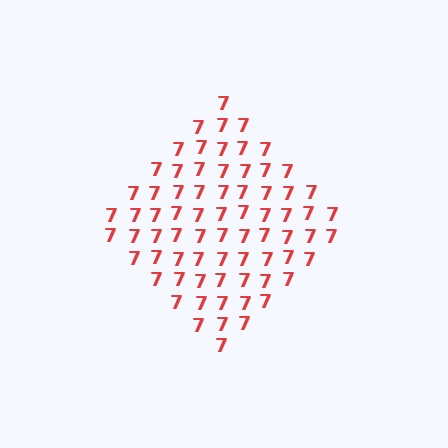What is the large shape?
The large shape is a diamond.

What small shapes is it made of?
It is made of small digit 7's.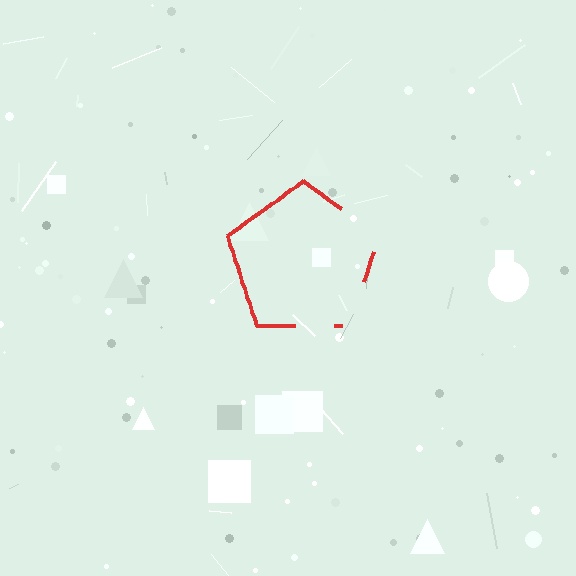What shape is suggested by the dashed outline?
The dashed outline suggests a pentagon.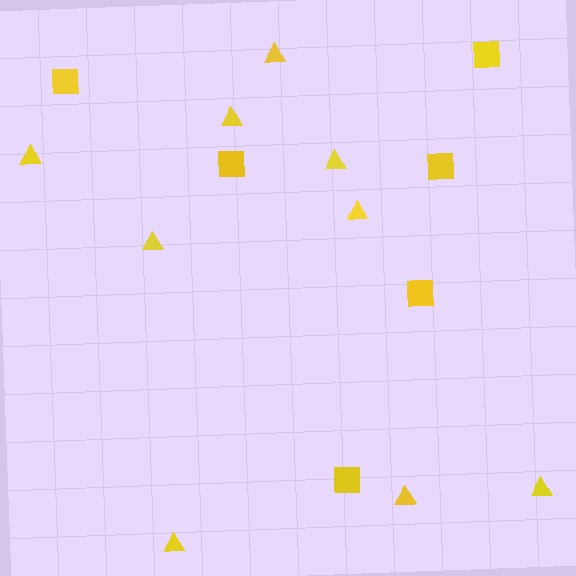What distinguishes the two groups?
There are 2 groups: one group of squares (6) and one group of triangles (9).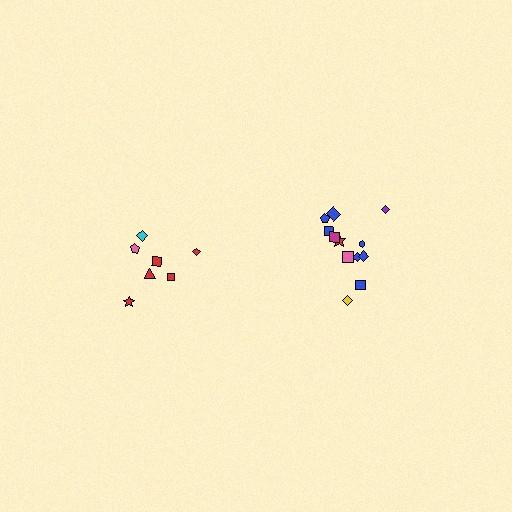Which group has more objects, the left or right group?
The right group.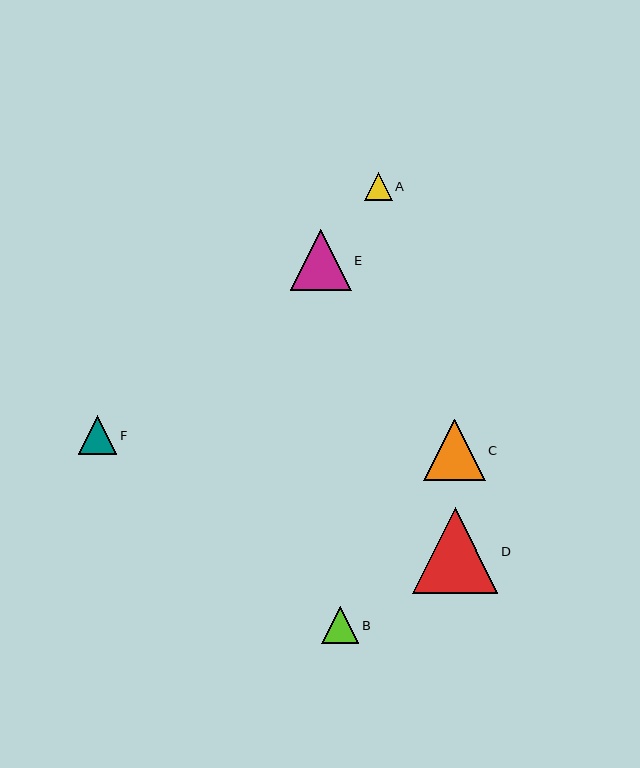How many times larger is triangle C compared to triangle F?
Triangle C is approximately 1.6 times the size of triangle F.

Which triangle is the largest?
Triangle D is the largest with a size of approximately 86 pixels.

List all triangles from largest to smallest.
From largest to smallest: D, E, C, F, B, A.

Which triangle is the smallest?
Triangle A is the smallest with a size of approximately 28 pixels.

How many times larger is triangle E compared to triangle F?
Triangle E is approximately 1.6 times the size of triangle F.